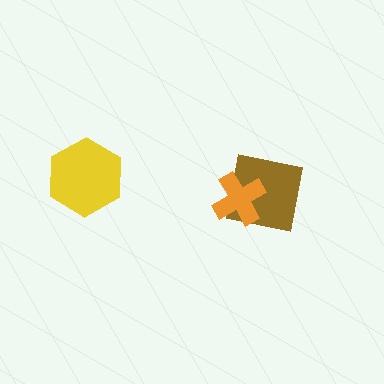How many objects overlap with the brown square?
1 object overlaps with the brown square.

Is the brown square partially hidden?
Yes, it is partially covered by another shape.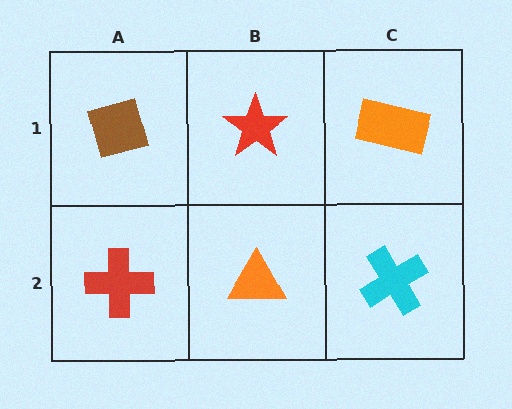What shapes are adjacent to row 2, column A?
A brown diamond (row 1, column A), an orange triangle (row 2, column B).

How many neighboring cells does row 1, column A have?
2.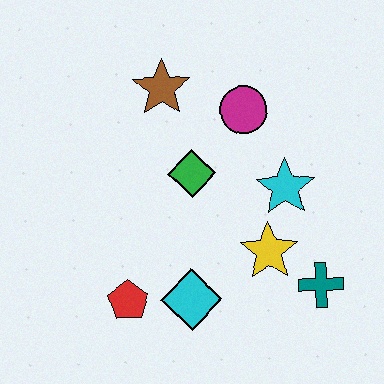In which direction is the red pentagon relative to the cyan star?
The red pentagon is to the left of the cyan star.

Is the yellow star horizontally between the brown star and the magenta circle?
No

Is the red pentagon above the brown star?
No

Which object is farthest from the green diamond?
The teal cross is farthest from the green diamond.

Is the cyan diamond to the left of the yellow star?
Yes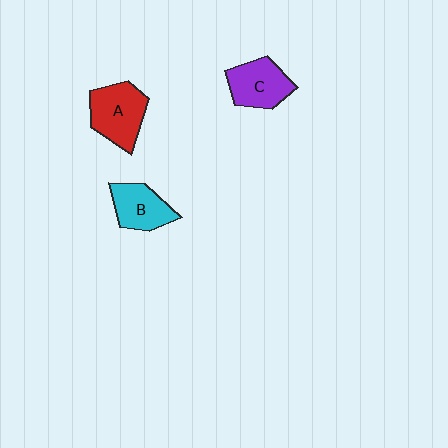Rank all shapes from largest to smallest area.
From largest to smallest: A (red), C (purple), B (cyan).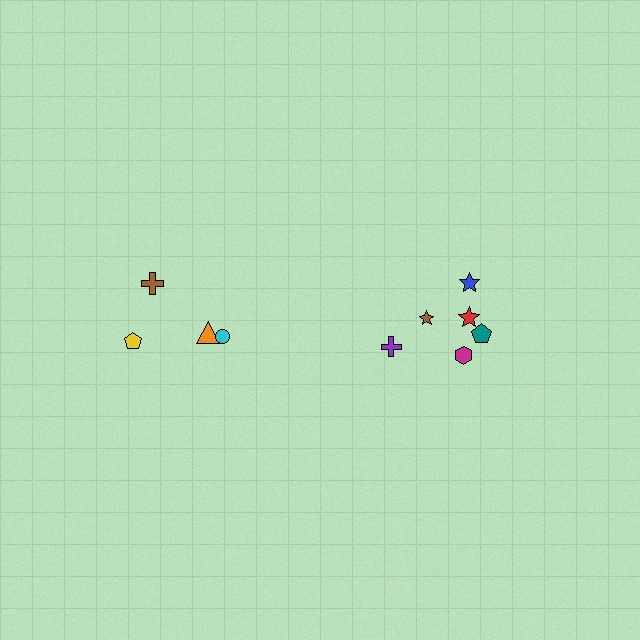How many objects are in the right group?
There are 6 objects.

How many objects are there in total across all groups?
There are 10 objects.